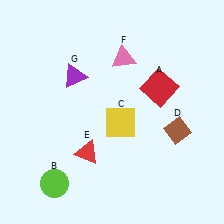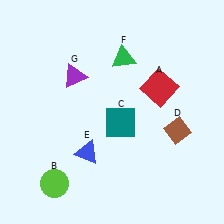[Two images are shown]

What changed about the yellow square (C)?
In Image 1, C is yellow. In Image 2, it changed to teal.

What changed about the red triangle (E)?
In Image 1, E is red. In Image 2, it changed to blue.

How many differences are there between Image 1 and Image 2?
There are 3 differences between the two images.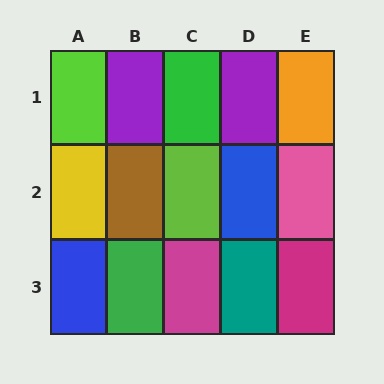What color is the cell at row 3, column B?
Green.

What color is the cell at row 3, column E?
Magenta.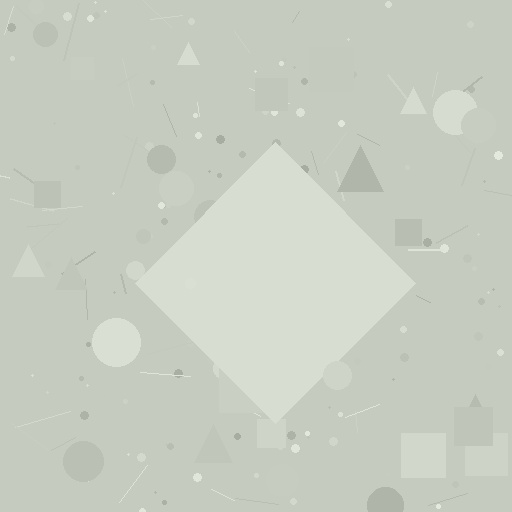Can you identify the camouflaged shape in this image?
The camouflaged shape is a diamond.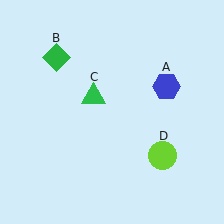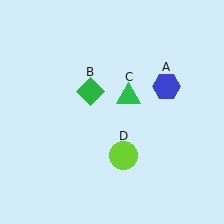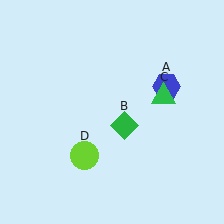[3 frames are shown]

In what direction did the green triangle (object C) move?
The green triangle (object C) moved right.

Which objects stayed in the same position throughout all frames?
Blue hexagon (object A) remained stationary.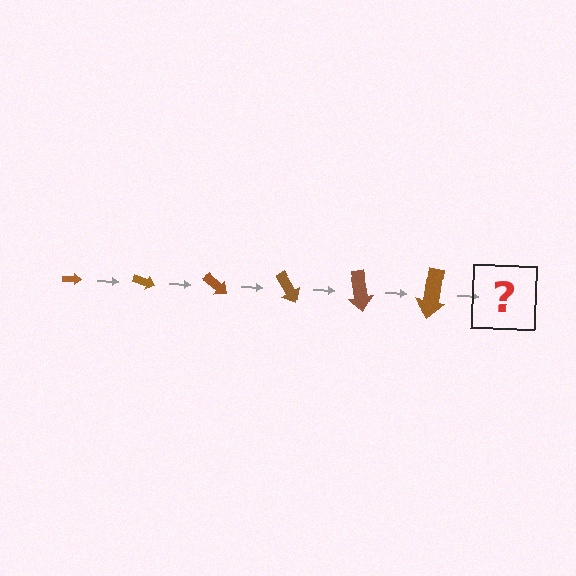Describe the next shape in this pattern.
It should be an arrow, larger than the previous one and rotated 120 degrees from the start.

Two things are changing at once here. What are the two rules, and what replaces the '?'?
The two rules are that the arrow grows larger each step and it rotates 20 degrees each step. The '?' should be an arrow, larger than the previous one and rotated 120 degrees from the start.